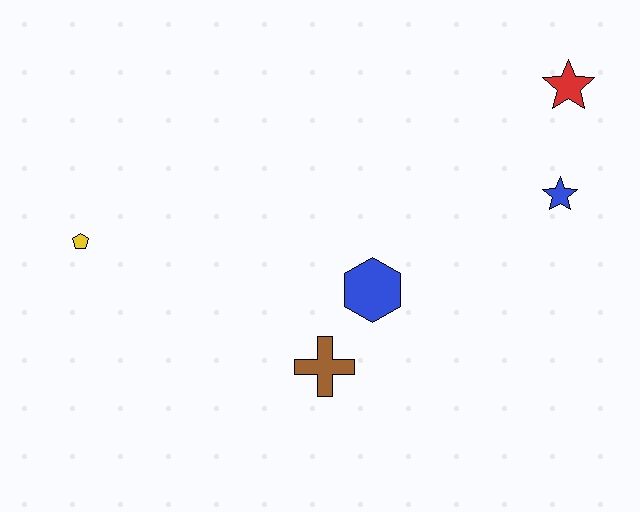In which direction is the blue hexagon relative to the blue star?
The blue hexagon is to the left of the blue star.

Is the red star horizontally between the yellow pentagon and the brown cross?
No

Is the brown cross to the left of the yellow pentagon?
No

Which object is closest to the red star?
The blue star is closest to the red star.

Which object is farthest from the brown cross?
The red star is farthest from the brown cross.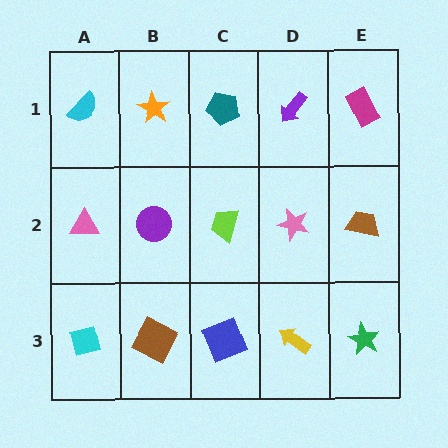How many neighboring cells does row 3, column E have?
2.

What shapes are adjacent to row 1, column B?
A purple circle (row 2, column B), a cyan semicircle (row 1, column A), a teal pentagon (row 1, column C).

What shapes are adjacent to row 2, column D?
A purple arrow (row 1, column D), a yellow arrow (row 3, column D), a lime trapezoid (row 2, column C), a brown trapezoid (row 2, column E).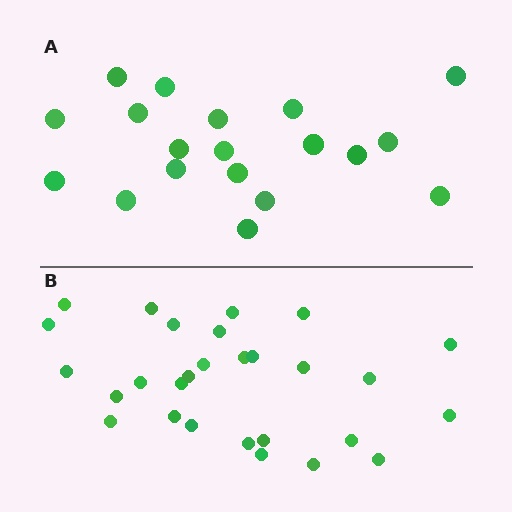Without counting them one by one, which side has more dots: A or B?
Region B (the bottom region) has more dots.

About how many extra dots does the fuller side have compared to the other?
Region B has roughly 8 or so more dots than region A.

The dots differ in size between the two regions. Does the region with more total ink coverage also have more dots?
No. Region A has more total ink coverage because its dots are larger, but region B actually contains more individual dots. Total area can be misleading — the number of items is what matters here.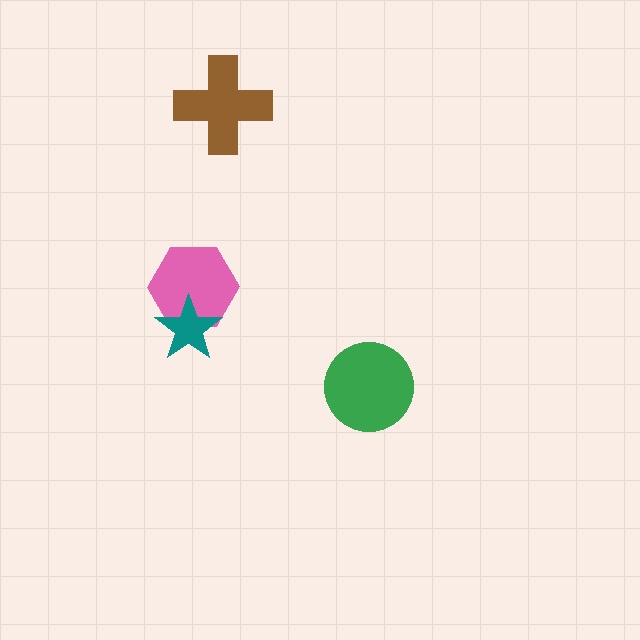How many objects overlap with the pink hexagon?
1 object overlaps with the pink hexagon.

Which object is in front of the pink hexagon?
The teal star is in front of the pink hexagon.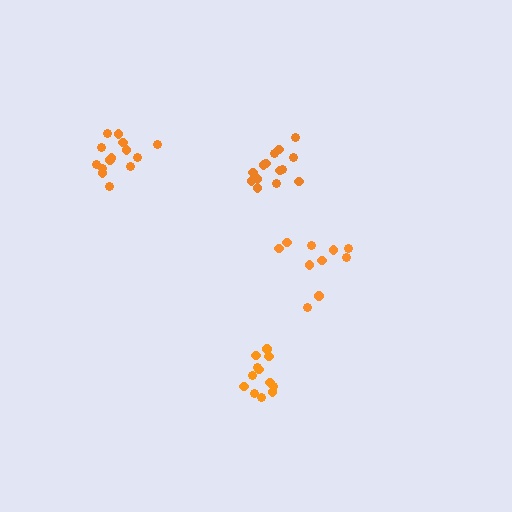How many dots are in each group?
Group 1: 14 dots, Group 2: 10 dots, Group 3: 15 dots, Group 4: 12 dots (51 total).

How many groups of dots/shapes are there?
There are 4 groups.